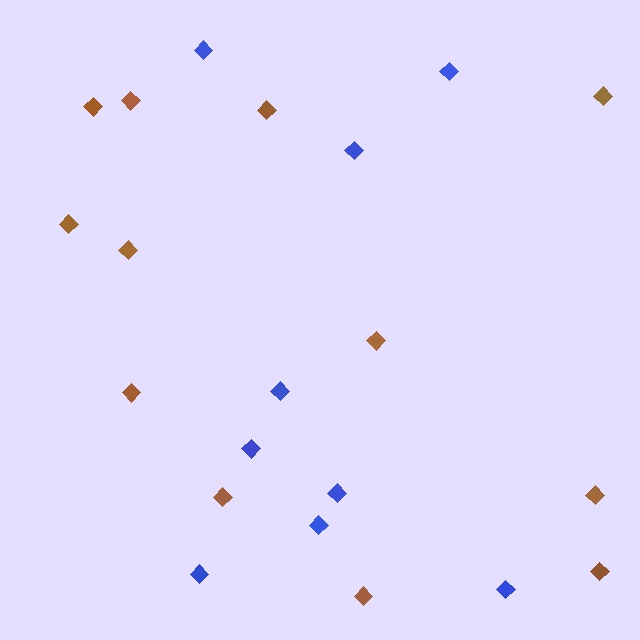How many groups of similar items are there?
There are 2 groups: one group of brown diamonds (12) and one group of blue diamonds (9).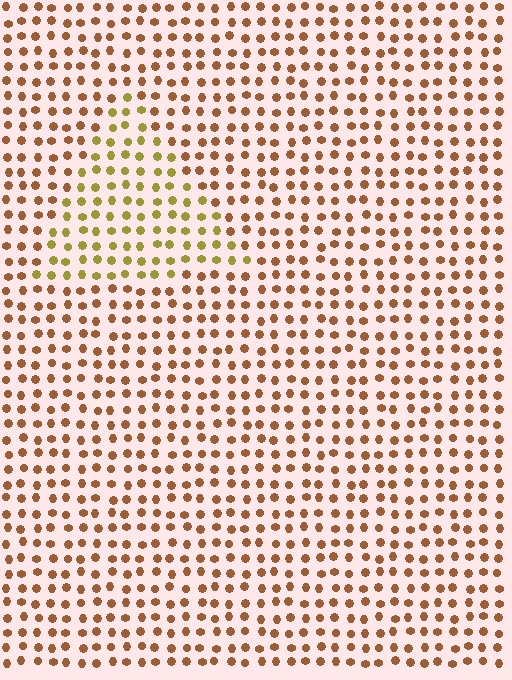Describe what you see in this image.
The image is filled with small brown elements in a uniform arrangement. A triangle-shaped region is visible where the elements are tinted to a slightly different hue, forming a subtle color boundary.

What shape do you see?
I see a triangle.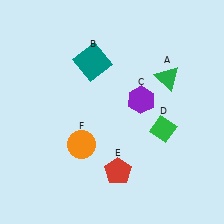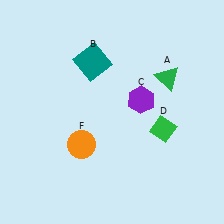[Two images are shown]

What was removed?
The red pentagon (E) was removed in Image 2.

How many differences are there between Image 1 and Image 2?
There is 1 difference between the two images.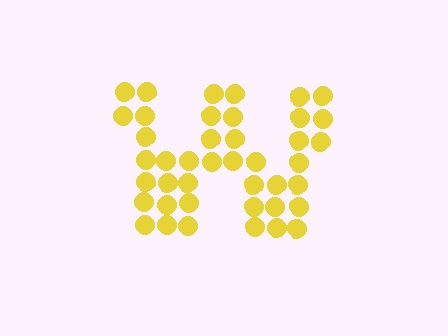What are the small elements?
The small elements are circles.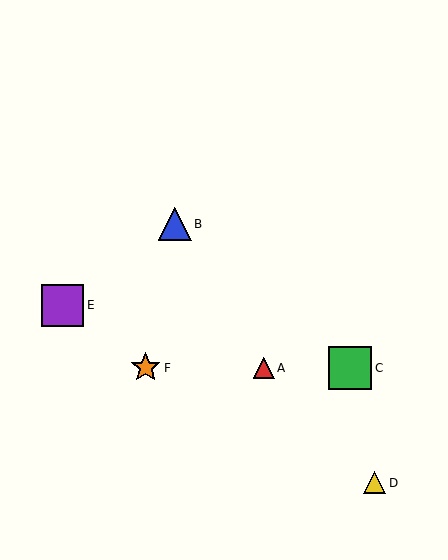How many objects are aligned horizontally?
3 objects (A, C, F) are aligned horizontally.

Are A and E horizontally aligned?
No, A is at y≈368 and E is at y≈305.